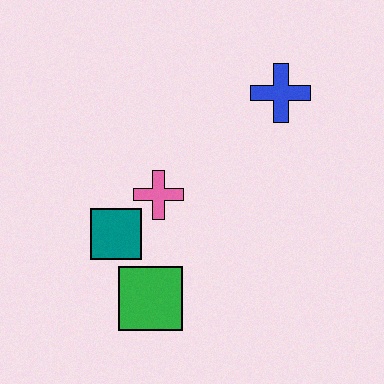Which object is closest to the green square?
The teal square is closest to the green square.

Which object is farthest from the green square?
The blue cross is farthest from the green square.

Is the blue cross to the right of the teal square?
Yes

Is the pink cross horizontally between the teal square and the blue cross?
Yes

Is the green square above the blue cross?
No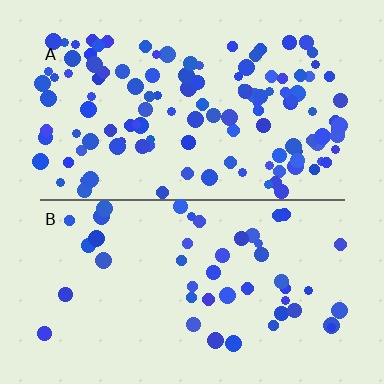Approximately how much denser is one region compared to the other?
Approximately 2.6× — region A over region B.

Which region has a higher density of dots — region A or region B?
A (the top).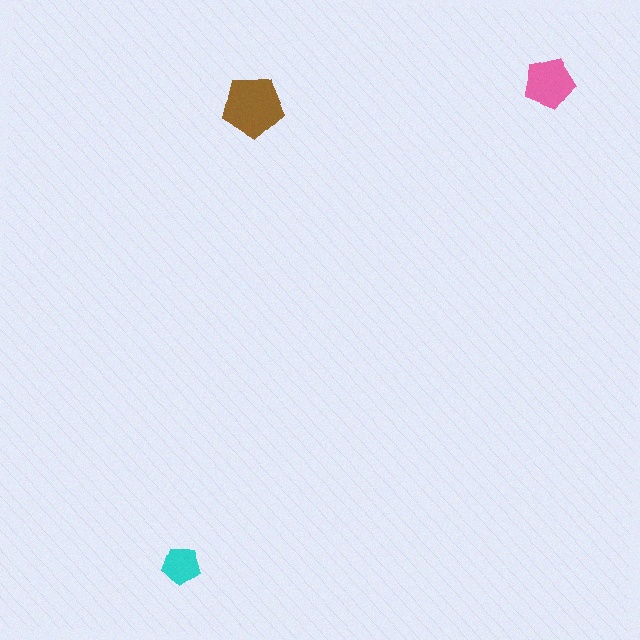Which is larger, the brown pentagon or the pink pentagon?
The brown one.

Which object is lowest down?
The cyan pentagon is bottommost.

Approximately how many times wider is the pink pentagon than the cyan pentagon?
About 1.5 times wider.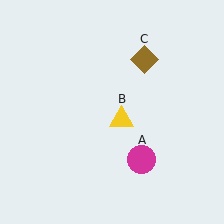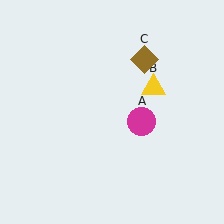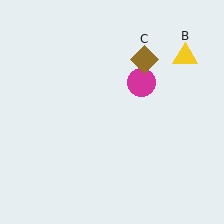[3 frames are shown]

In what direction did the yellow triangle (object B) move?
The yellow triangle (object B) moved up and to the right.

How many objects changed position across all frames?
2 objects changed position: magenta circle (object A), yellow triangle (object B).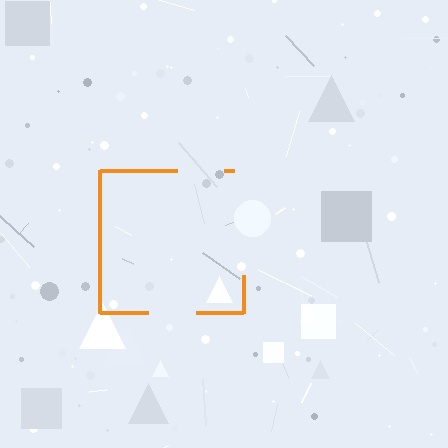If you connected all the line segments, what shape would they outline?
They would outline a square.